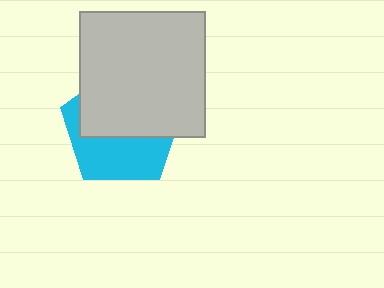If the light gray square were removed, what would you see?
You would see the complete cyan pentagon.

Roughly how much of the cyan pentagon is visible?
A small part of it is visible (roughly 44%).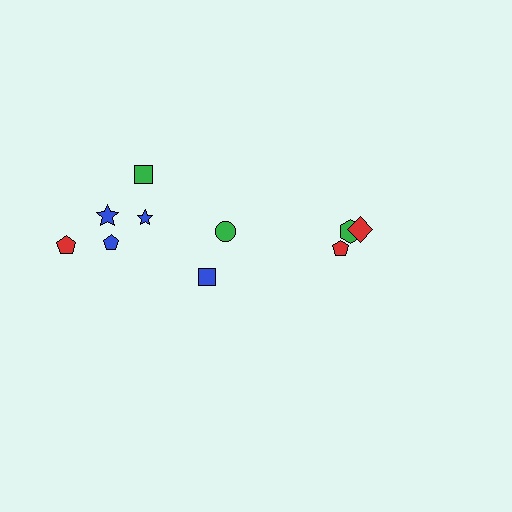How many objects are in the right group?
There are 3 objects.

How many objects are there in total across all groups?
There are 10 objects.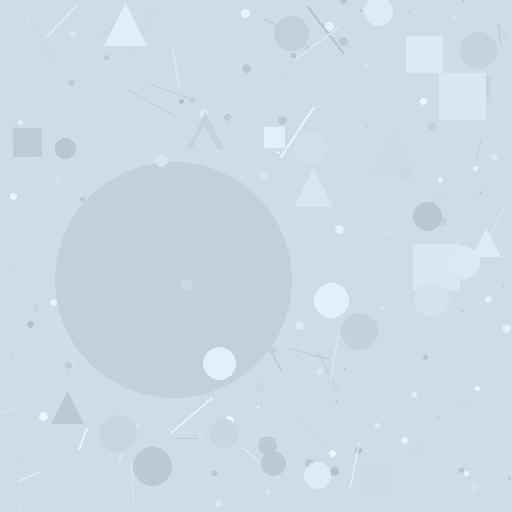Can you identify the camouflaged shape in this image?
The camouflaged shape is a circle.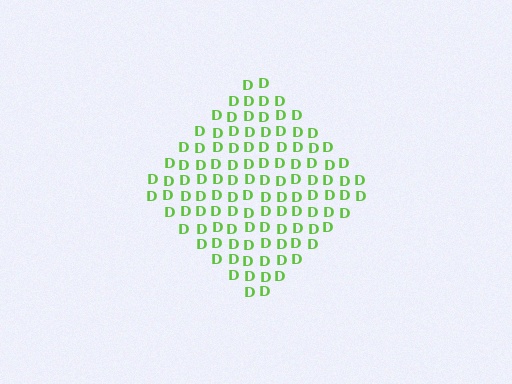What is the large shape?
The large shape is a diamond.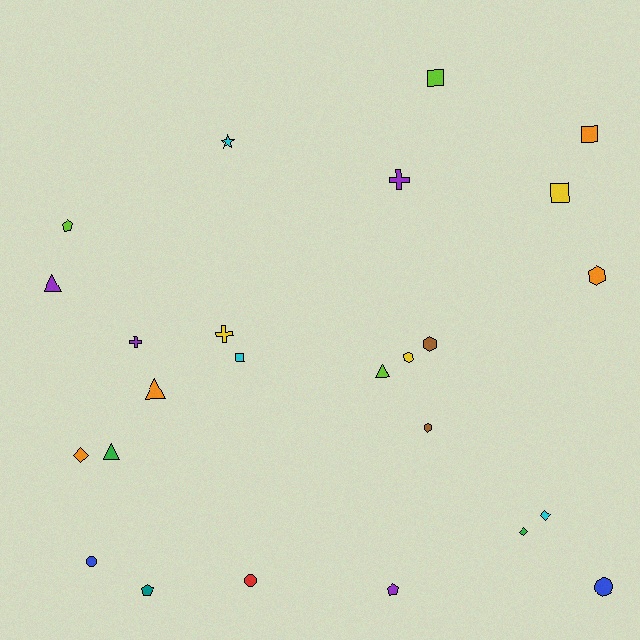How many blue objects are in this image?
There are 2 blue objects.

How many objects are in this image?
There are 25 objects.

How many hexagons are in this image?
There are 4 hexagons.